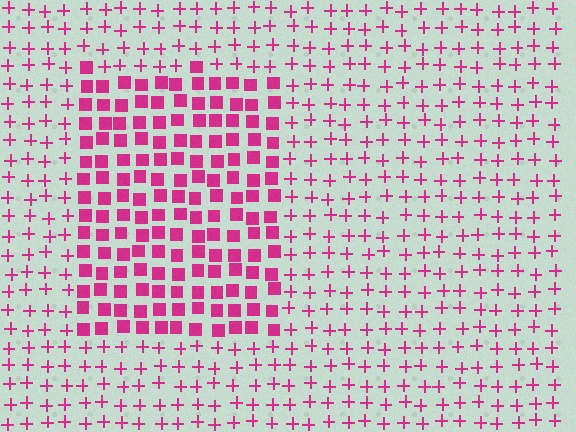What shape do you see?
I see a rectangle.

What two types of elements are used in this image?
The image uses squares inside the rectangle region and plus signs outside it.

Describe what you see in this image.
The image is filled with small magenta elements arranged in a uniform grid. A rectangle-shaped region contains squares, while the surrounding area contains plus signs. The boundary is defined purely by the change in element shape.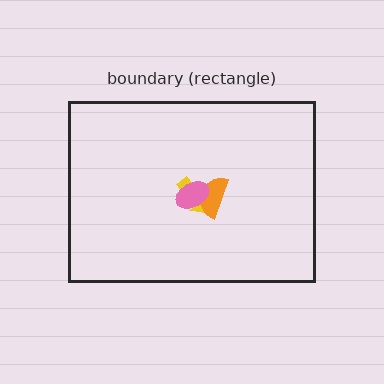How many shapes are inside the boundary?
3 inside, 0 outside.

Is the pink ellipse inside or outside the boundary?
Inside.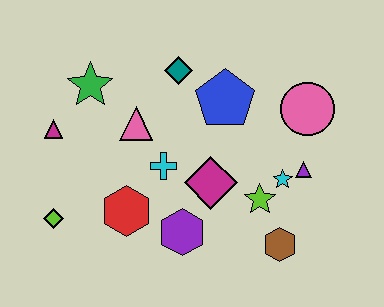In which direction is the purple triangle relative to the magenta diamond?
The purple triangle is to the right of the magenta diamond.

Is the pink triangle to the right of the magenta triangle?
Yes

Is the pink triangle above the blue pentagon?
No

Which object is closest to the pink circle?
The purple triangle is closest to the pink circle.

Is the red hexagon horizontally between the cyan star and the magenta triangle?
Yes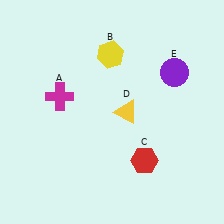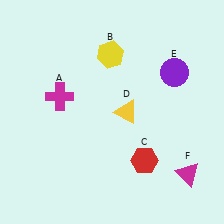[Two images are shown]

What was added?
A magenta triangle (F) was added in Image 2.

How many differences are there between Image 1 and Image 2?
There is 1 difference between the two images.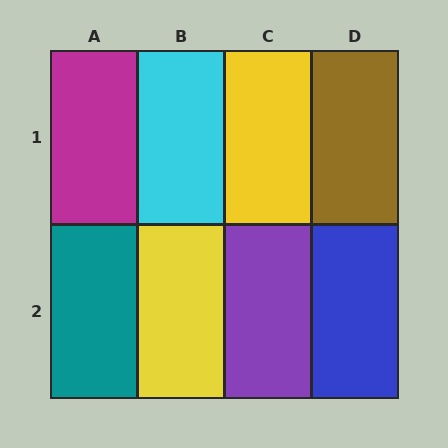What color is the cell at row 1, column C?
Yellow.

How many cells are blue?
1 cell is blue.